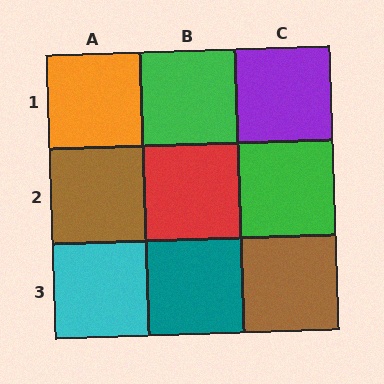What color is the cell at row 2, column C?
Green.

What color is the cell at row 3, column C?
Brown.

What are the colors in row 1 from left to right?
Orange, green, purple.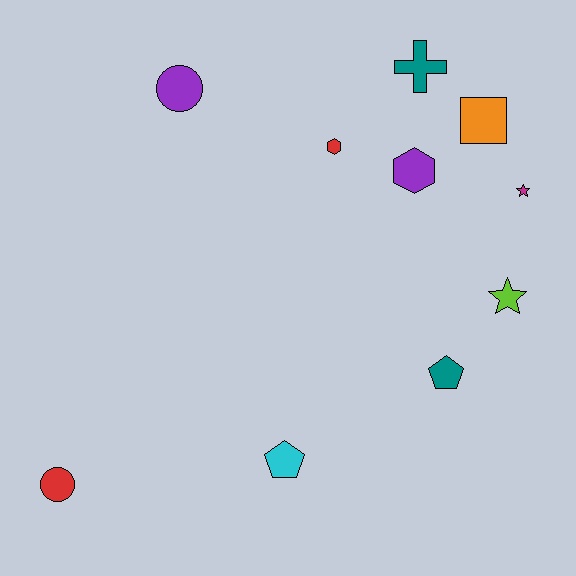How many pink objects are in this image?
There are no pink objects.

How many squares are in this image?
There is 1 square.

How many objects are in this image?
There are 10 objects.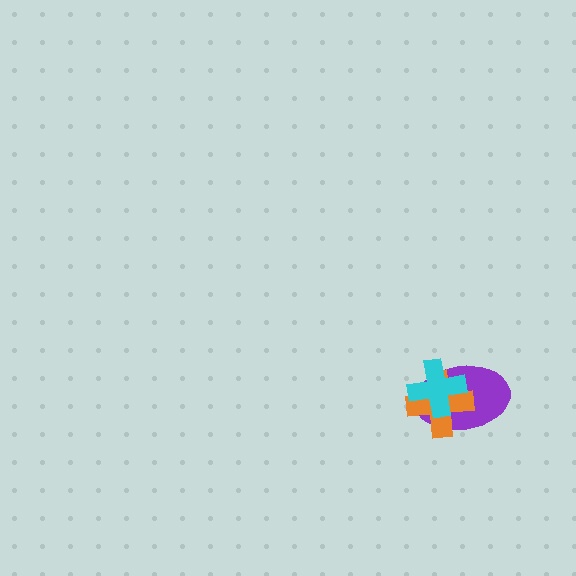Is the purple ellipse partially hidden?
Yes, it is partially covered by another shape.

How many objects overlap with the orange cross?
2 objects overlap with the orange cross.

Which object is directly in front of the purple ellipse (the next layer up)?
The orange cross is directly in front of the purple ellipse.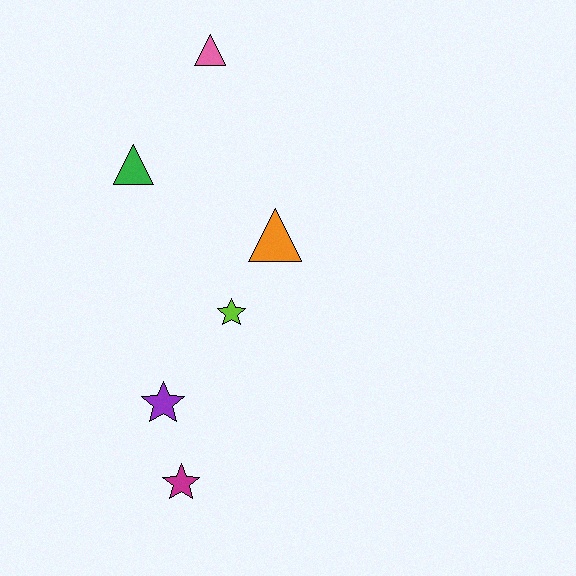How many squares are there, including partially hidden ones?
There are no squares.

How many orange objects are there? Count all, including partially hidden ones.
There is 1 orange object.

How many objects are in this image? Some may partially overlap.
There are 6 objects.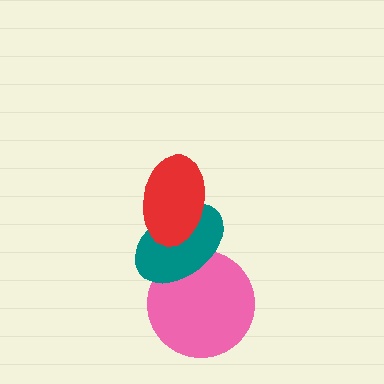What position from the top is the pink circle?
The pink circle is 3rd from the top.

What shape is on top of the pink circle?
The teal ellipse is on top of the pink circle.